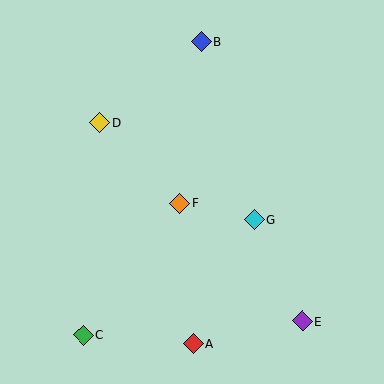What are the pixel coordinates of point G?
Point G is at (254, 219).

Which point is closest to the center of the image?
Point F at (180, 203) is closest to the center.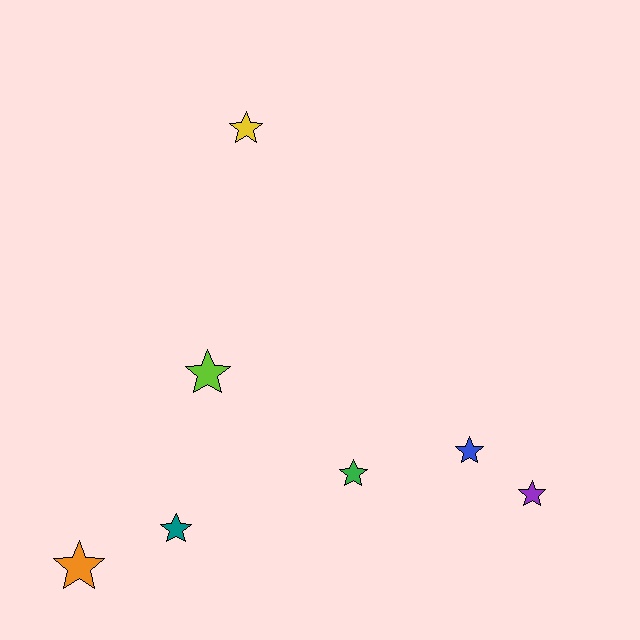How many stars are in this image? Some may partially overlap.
There are 7 stars.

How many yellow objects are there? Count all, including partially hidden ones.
There is 1 yellow object.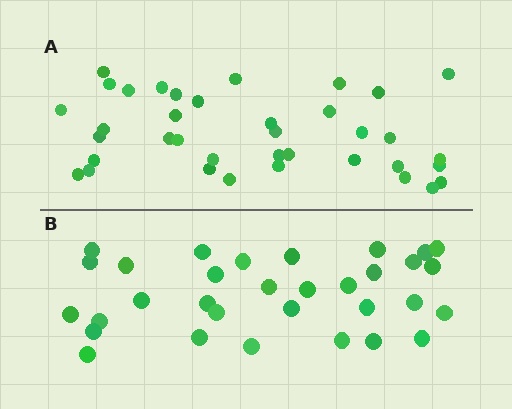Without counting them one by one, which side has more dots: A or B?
Region A (the top region) has more dots.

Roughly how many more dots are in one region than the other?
Region A has about 5 more dots than region B.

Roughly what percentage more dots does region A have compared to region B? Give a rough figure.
About 15% more.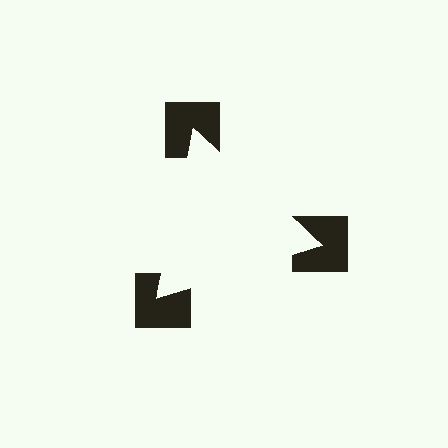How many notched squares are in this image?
There are 3 — one at each vertex of the illusory triangle.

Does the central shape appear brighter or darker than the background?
It typically appears slightly brighter than the background, even though no actual brightness change is drawn.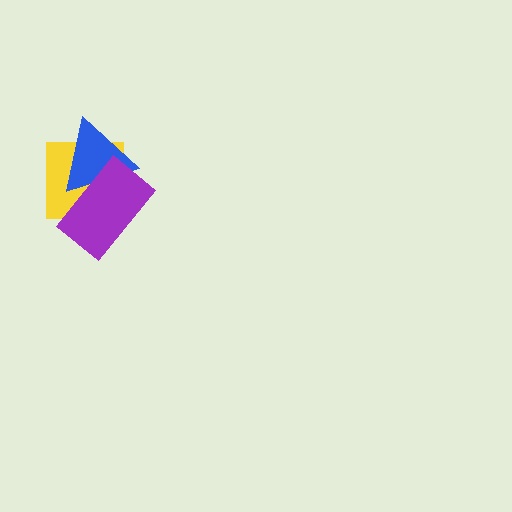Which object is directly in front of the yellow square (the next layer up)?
The blue triangle is directly in front of the yellow square.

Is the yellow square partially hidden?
Yes, it is partially covered by another shape.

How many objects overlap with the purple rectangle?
2 objects overlap with the purple rectangle.